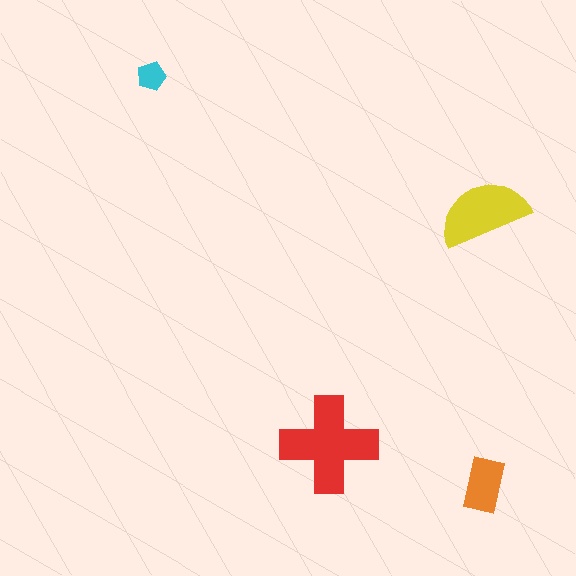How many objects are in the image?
There are 4 objects in the image.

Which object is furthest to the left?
The cyan pentagon is leftmost.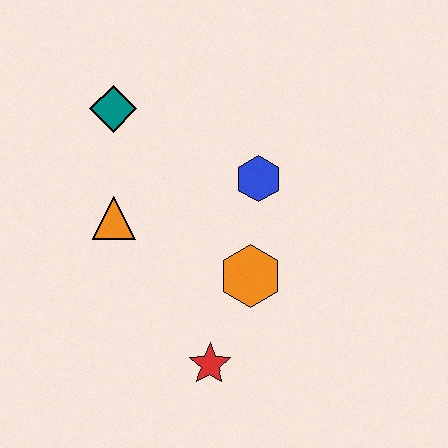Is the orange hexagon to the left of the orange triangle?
No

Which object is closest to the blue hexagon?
The orange hexagon is closest to the blue hexagon.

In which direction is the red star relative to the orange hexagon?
The red star is below the orange hexagon.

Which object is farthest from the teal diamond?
The red star is farthest from the teal diamond.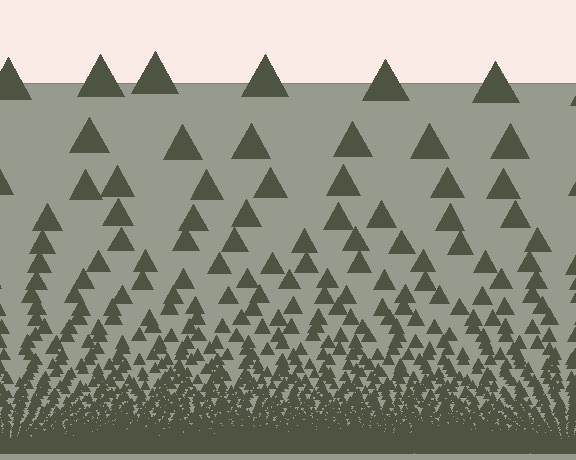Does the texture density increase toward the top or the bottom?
Density increases toward the bottom.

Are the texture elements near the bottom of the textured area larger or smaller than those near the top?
Smaller. The gradient is inverted — elements near the bottom are smaller and denser.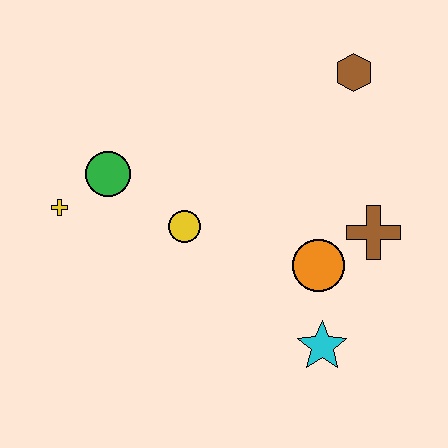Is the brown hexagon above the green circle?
Yes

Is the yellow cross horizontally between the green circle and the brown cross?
No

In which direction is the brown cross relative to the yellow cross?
The brown cross is to the right of the yellow cross.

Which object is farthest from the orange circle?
The yellow cross is farthest from the orange circle.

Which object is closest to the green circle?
The yellow cross is closest to the green circle.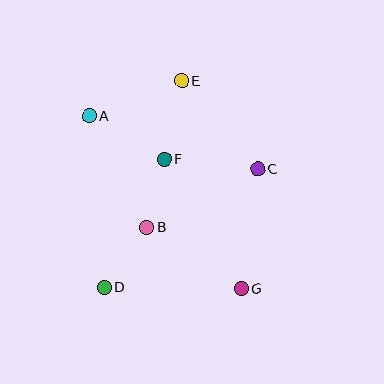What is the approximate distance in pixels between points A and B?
The distance between A and B is approximately 125 pixels.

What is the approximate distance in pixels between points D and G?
The distance between D and G is approximately 137 pixels.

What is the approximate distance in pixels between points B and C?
The distance between B and C is approximately 126 pixels.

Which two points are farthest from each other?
Points A and G are farthest from each other.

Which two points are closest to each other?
Points B and F are closest to each other.